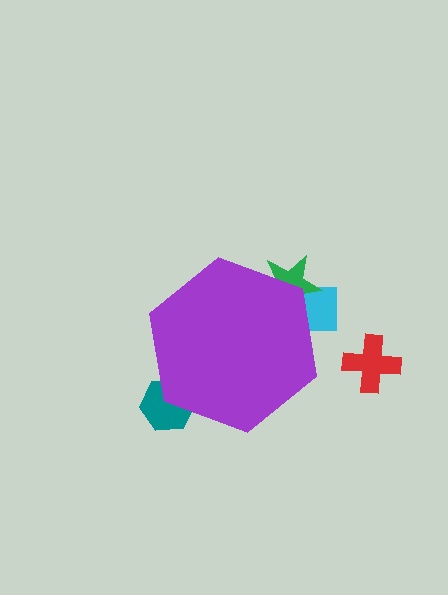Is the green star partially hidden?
Yes, the green star is partially hidden behind the purple hexagon.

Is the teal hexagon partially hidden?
Yes, the teal hexagon is partially hidden behind the purple hexagon.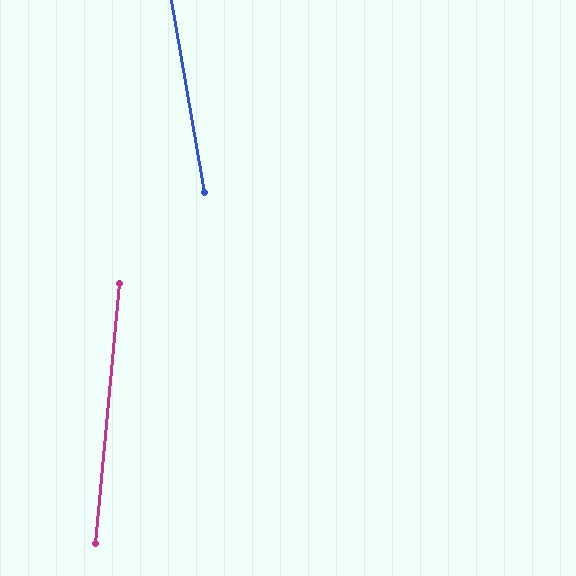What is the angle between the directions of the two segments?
Approximately 15 degrees.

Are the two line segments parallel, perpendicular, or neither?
Neither parallel nor perpendicular — they differ by about 15°.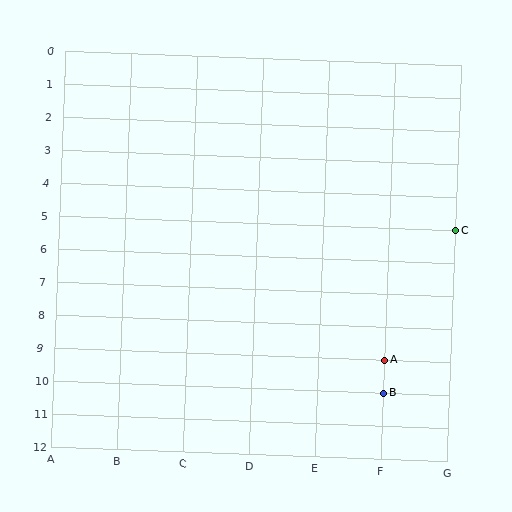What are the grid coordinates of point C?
Point C is at grid coordinates (G, 5).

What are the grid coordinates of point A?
Point A is at grid coordinates (F, 9).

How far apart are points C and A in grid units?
Points C and A are 1 column and 4 rows apart (about 4.1 grid units diagonally).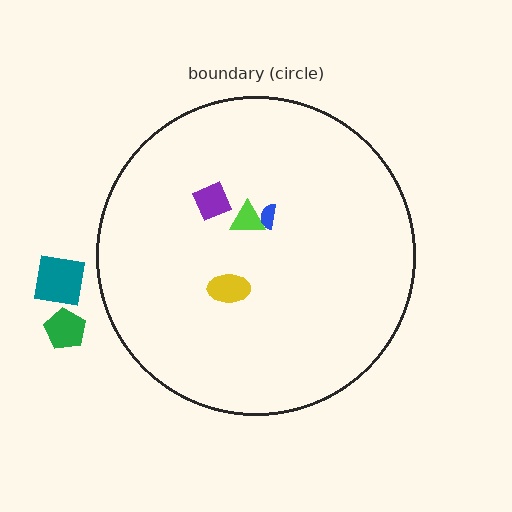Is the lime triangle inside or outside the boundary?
Inside.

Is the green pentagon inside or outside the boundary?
Outside.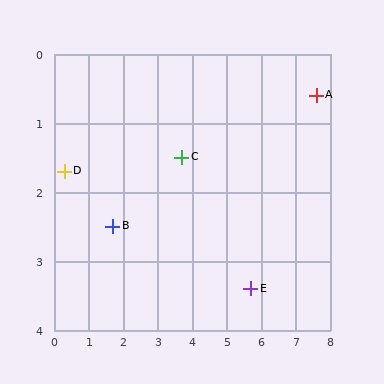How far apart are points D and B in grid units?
Points D and B are about 1.6 grid units apart.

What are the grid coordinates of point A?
Point A is at approximately (7.6, 0.6).